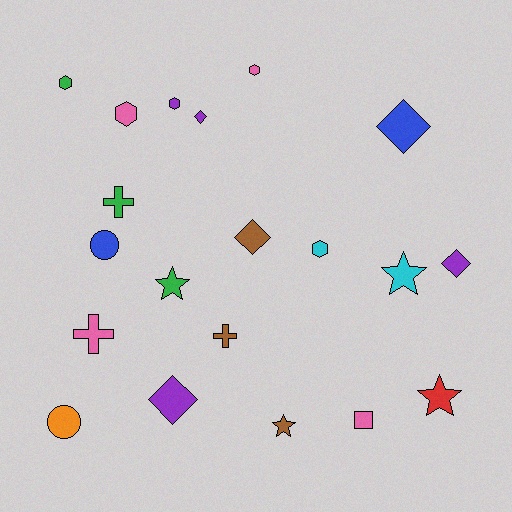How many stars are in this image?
There are 4 stars.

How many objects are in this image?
There are 20 objects.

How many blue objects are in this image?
There are 2 blue objects.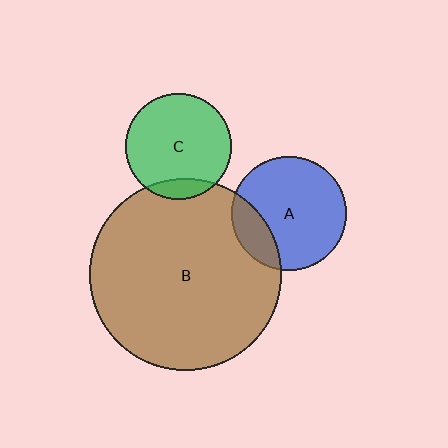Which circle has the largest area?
Circle B (brown).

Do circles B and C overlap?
Yes.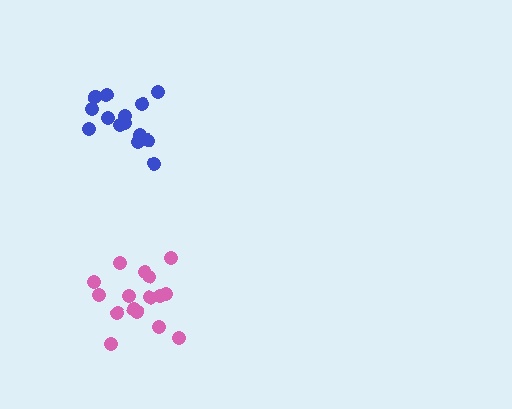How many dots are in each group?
Group 1: 15 dots, Group 2: 16 dots (31 total).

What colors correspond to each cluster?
The clusters are colored: blue, pink.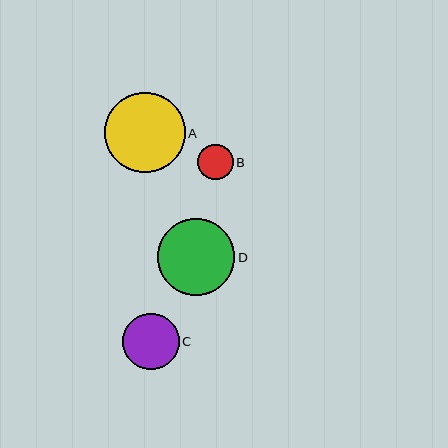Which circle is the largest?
Circle A is the largest with a size of approximately 81 pixels.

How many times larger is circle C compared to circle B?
Circle C is approximately 1.6 times the size of circle B.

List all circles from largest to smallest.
From largest to smallest: A, D, C, B.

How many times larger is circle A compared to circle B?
Circle A is approximately 2.3 times the size of circle B.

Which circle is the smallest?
Circle B is the smallest with a size of approximately 35 pixels.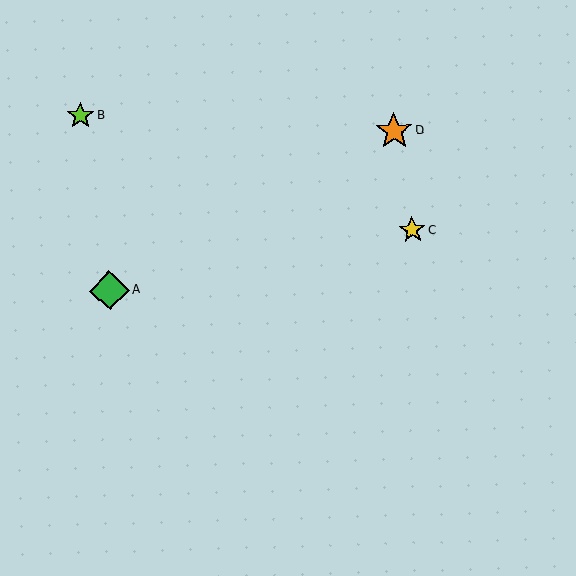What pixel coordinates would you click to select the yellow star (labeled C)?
Click at (412, 230) to select the yellow star C.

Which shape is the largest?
The green diamond (labeled A) is the largest.